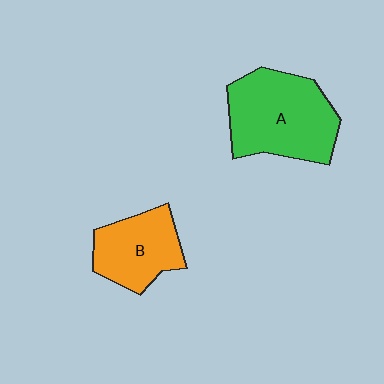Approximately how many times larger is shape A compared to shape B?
Approximately 1.5 times.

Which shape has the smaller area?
Shape B (orange).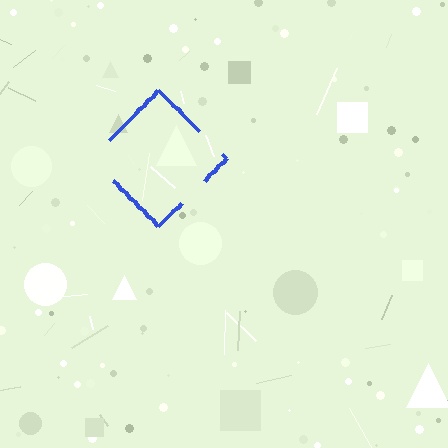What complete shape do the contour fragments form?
The contour fragments form a diamond.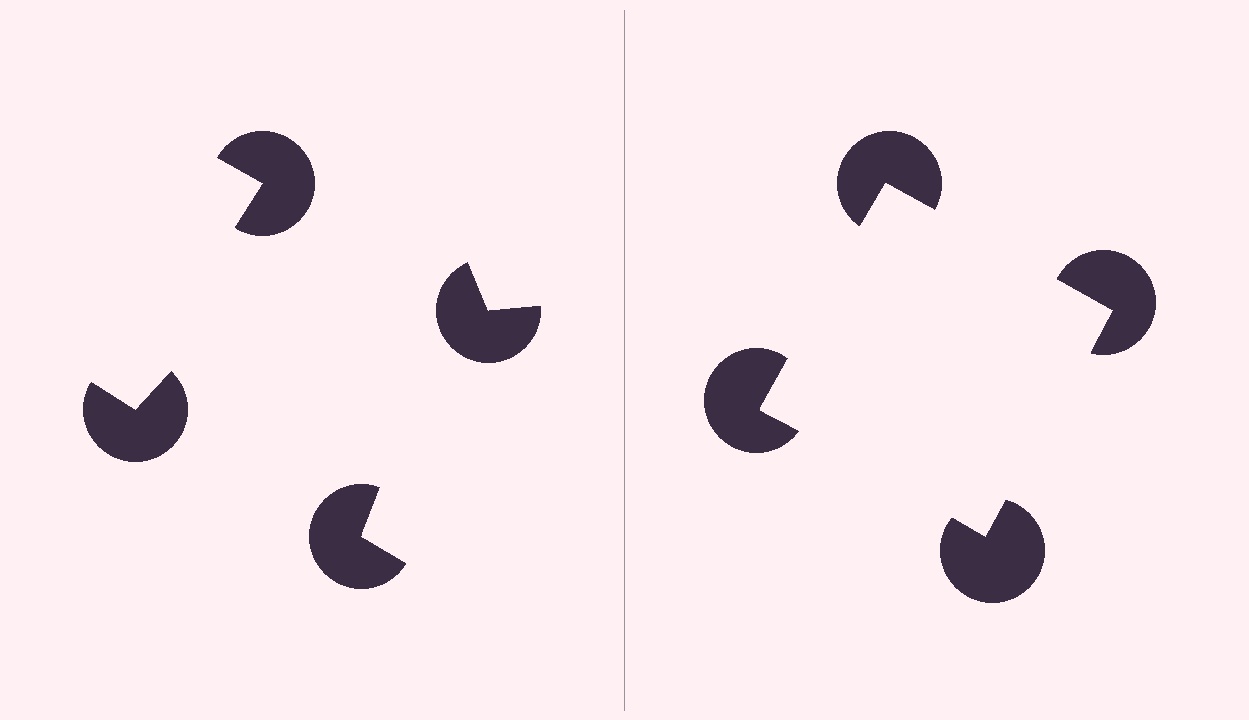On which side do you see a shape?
An illusory square appears on the right side. On the left side the wedge cuts are rotated, so no coherent shape forms.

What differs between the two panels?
The pac-man discs are positioned identically on both sides; only the wedge orientations differ. On the right they align to a square; on the left they are misaligned.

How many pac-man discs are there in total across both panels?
8 — 4 on each side.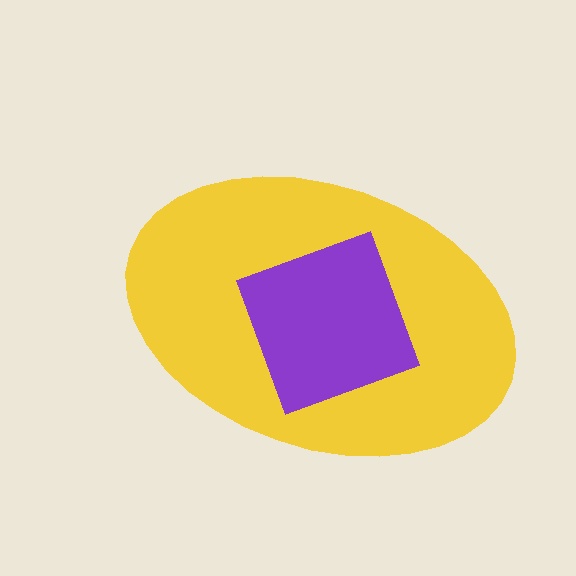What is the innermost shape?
The purple diamond.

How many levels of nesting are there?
2.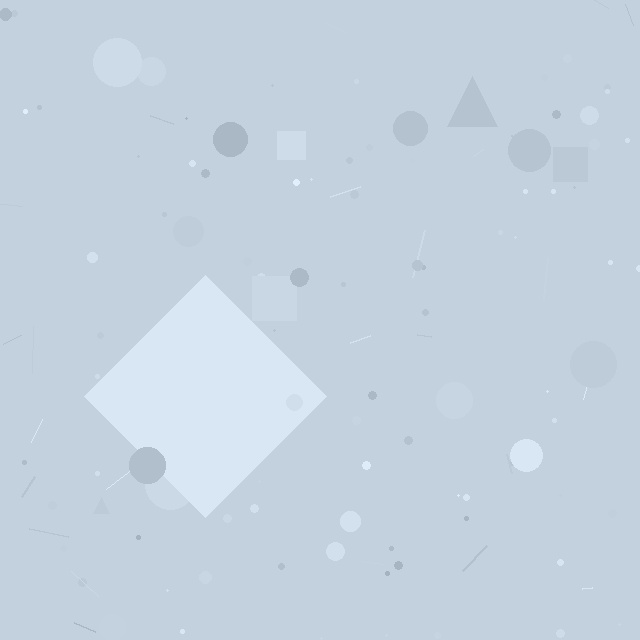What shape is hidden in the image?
A diamond is hidden in the image.